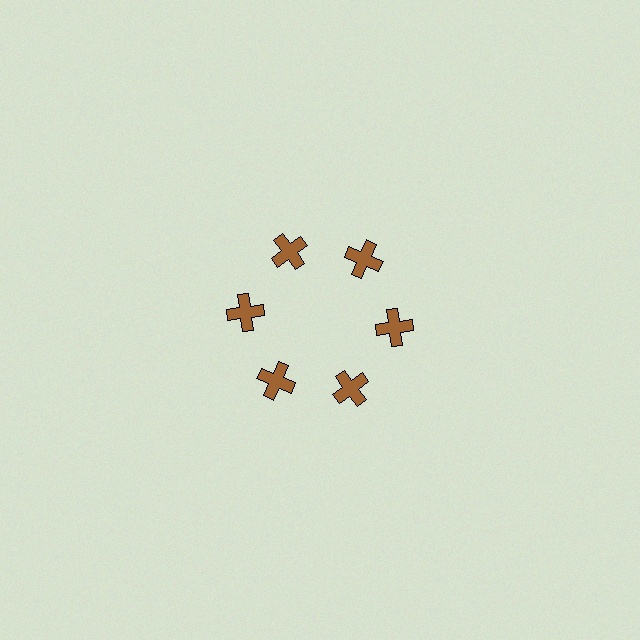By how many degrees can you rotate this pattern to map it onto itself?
The pattern maps onto itself every 60 degrees of rotation.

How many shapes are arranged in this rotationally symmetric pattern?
There are 6 shapes, arranged in 6 groups of 1.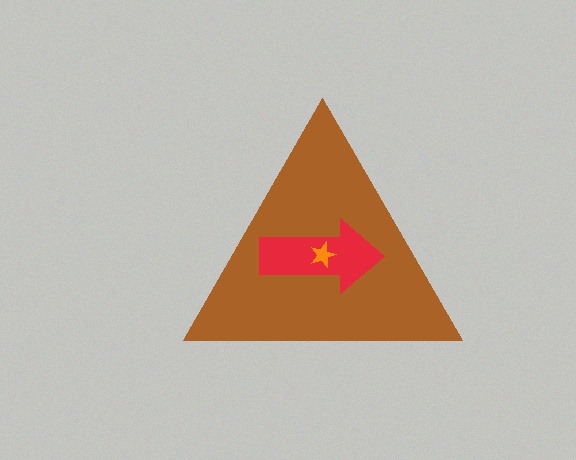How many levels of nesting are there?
3.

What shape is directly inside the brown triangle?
The red arrow.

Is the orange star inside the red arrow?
Yes.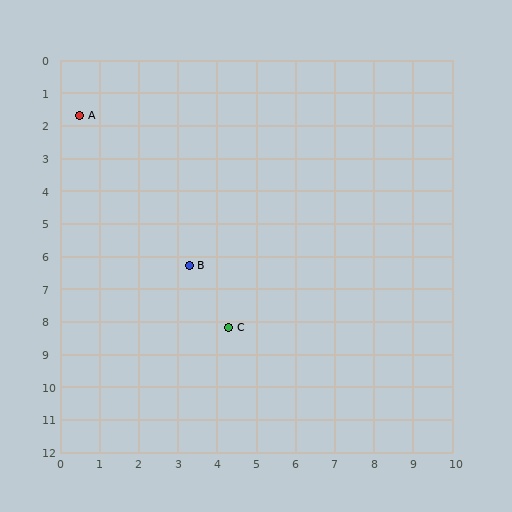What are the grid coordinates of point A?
Point A is at approximately (0.5, 1.7).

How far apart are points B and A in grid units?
Points B and A are about 5.4 grid units apart.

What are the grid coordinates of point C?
Point C is at approximately (4.3, 8.2).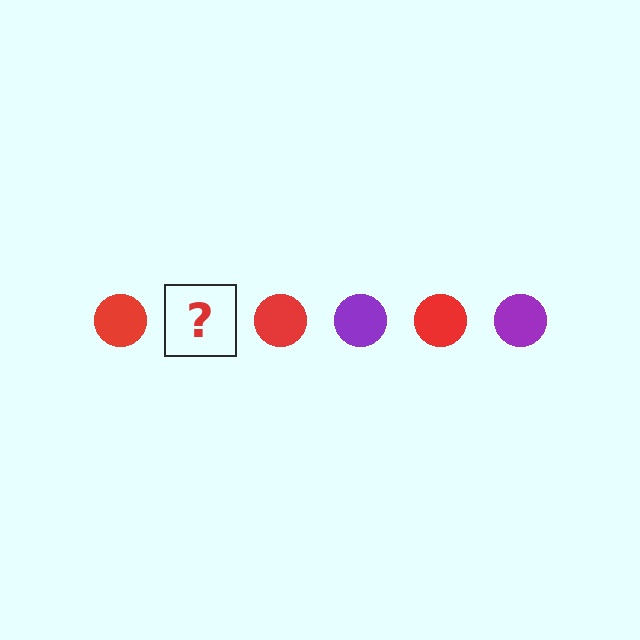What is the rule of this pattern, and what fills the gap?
The rule is that the pattern cycles through red, purple circles. The gap should be filled with a purple circle.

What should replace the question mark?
The question mark should be replaced with a purple circle.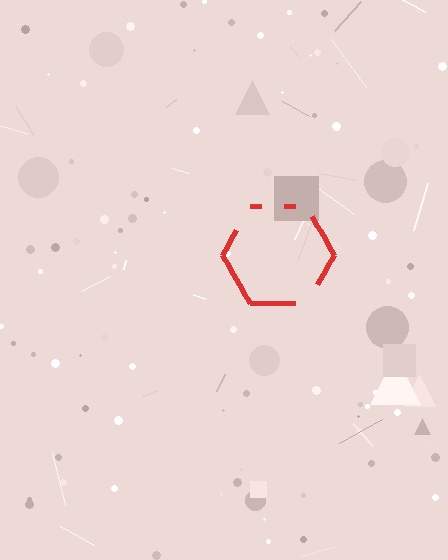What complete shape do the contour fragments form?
The contour fragments form a hexagon.